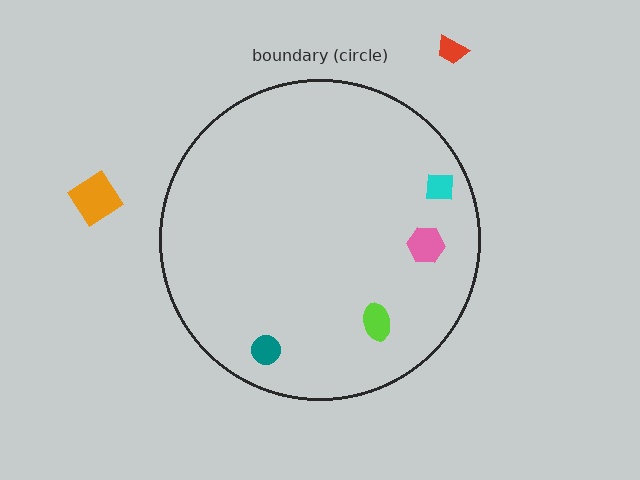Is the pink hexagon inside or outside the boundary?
Inside.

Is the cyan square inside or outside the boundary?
Inside.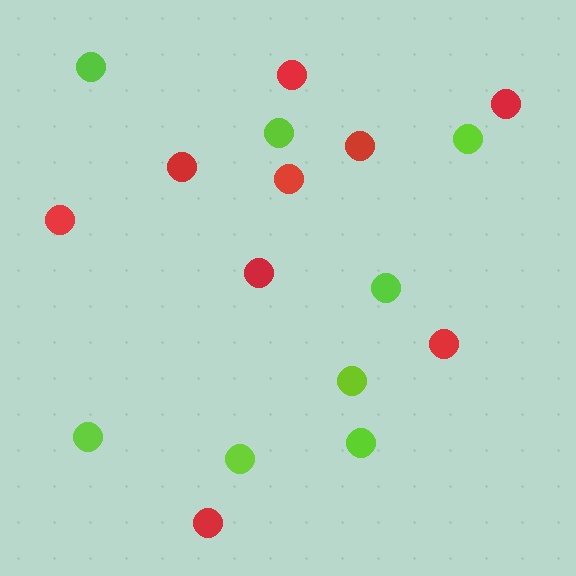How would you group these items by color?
There are 2 groups: one group of red circles (9) and one group of lime circles (8).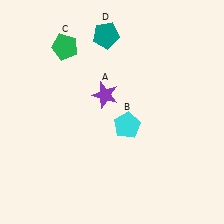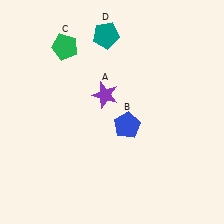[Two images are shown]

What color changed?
The pentagon (B) changed from cyan in Image 1 to blue in Image 2.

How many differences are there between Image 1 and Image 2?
There is 1 difference between the two images.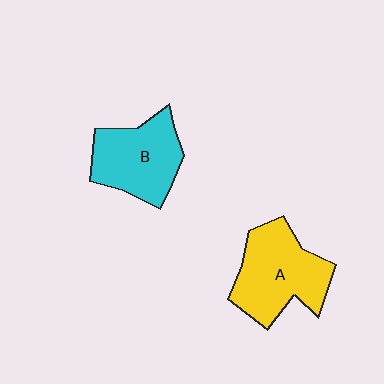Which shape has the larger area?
Shape A (yellow).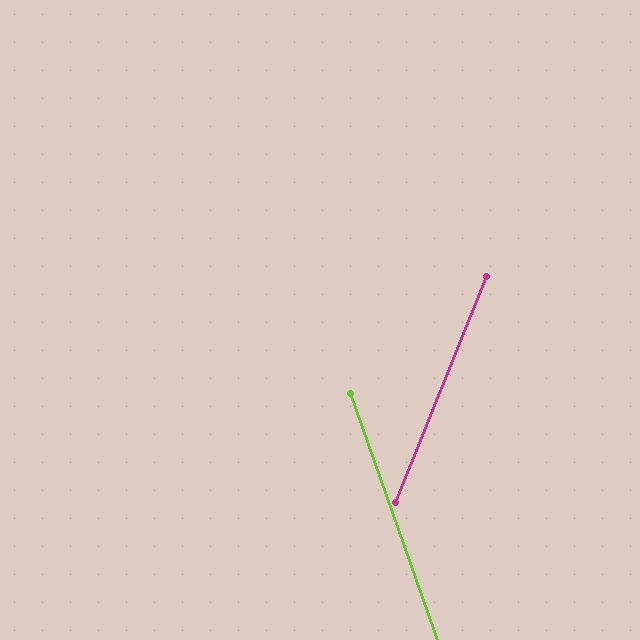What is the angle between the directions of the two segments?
Approximately 41 degrees.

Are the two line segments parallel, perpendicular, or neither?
Neither parallel nor perpendicular — they differ by about 41°.